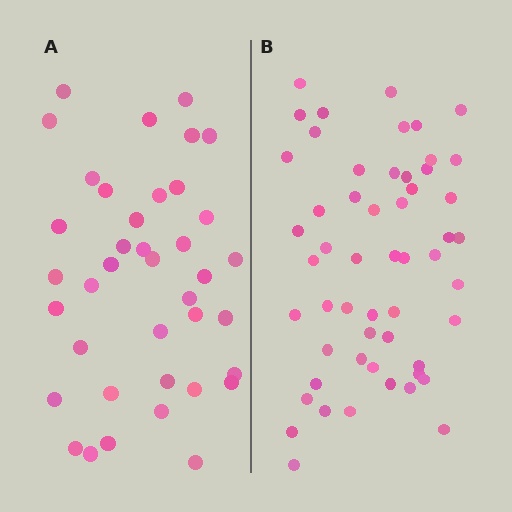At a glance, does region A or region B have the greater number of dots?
Region B (the right region) has more dots.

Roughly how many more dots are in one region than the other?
Region B has approximately 15 more dots than region A.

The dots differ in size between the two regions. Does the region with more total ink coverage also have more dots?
No. Region A has more total ink coverage because its dots are larger, but region B actually contains more individual dots. Total area can be misleading — the number of items is what matters here.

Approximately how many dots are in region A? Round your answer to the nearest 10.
About 40 dots. (The exact count is 39, which rounds to 40.)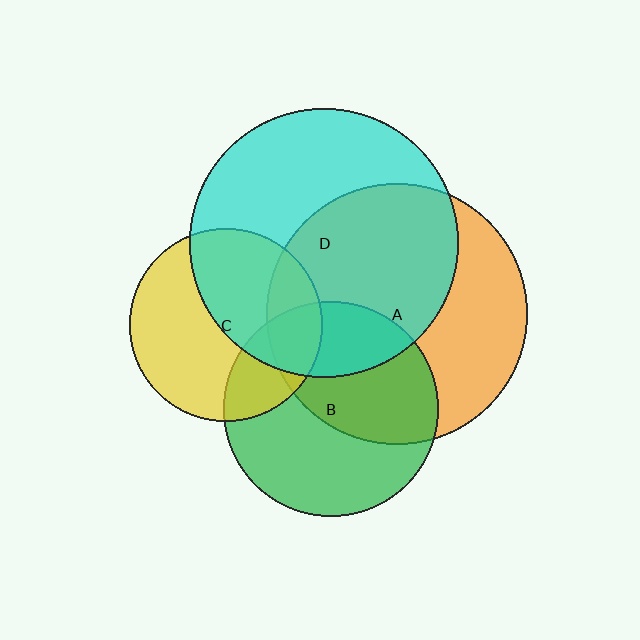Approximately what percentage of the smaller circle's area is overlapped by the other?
Approximately 25%.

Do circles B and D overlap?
Yes.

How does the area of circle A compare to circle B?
Approximately 1.5 times.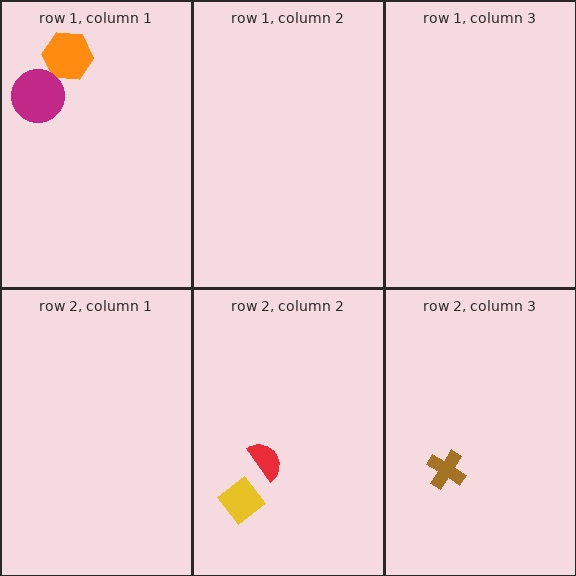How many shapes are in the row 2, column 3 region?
1.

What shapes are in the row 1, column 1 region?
The orange hexagon, the magenta circle.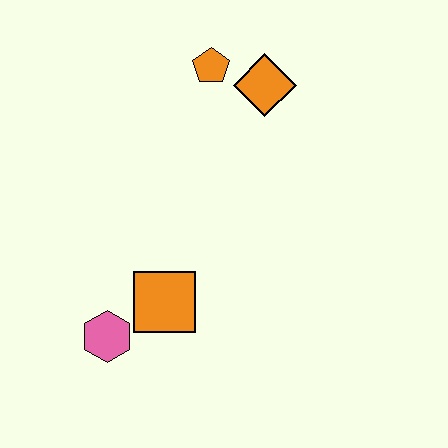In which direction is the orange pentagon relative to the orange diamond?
The orange pentagon is to the left of the orange diamond.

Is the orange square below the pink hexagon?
No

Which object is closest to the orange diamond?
The orange pentagon is closest to the orange diamond.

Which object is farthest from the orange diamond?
The pink hexagon is farthest from the orange diamond.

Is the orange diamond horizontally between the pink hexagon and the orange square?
No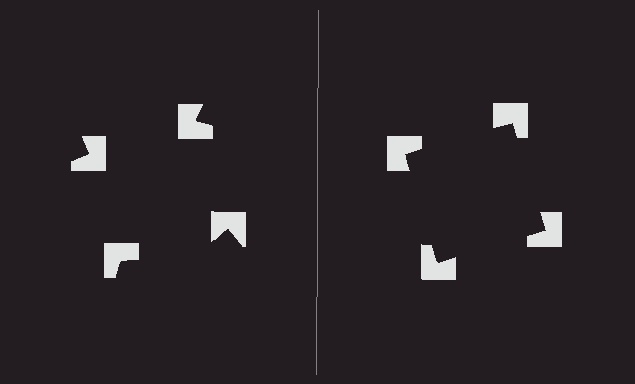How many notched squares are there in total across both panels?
8 — 4 on each side.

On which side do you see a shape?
An illusory square appears on the right side. On the left side the wedge cuts are rotated, so no coherent shape forms.